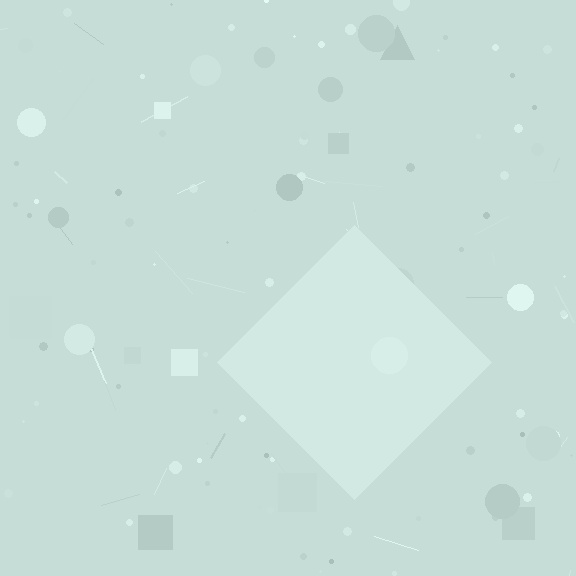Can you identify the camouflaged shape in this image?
The camouflaged shape is a diamond.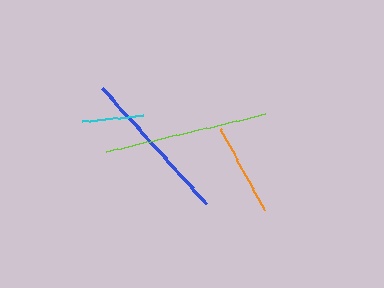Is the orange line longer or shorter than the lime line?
The lime line is longer than the orange line.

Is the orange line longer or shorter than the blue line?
The blue line is longer than the orange line.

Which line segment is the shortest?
The cyan line is the shortest at approximately 61 pixels.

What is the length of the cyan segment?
The cyan segment is approximately 61 pixels long.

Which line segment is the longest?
The lime line is the longest at approximately 164 pixels.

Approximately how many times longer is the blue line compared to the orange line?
The blue line is approximately 1.7 times the length of the orange line.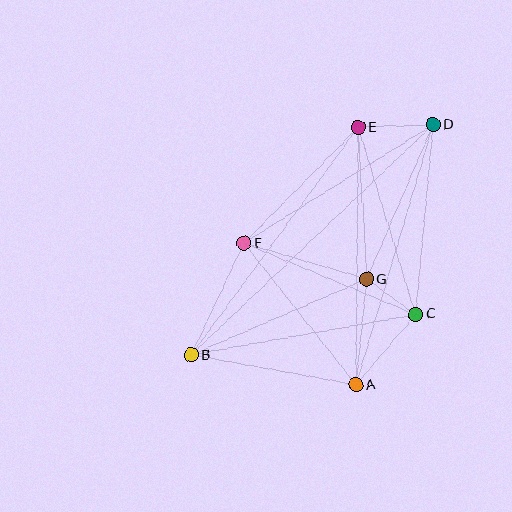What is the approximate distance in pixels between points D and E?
The distance between D and E is approximately 75 pixels.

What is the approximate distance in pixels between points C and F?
The distance between C and F is approximately 186 pixels.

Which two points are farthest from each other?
Points B and D are farthest from each other.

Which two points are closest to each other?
Points C and G are closest to each other.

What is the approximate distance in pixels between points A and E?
The distance between A and E is approximately 257 pixels.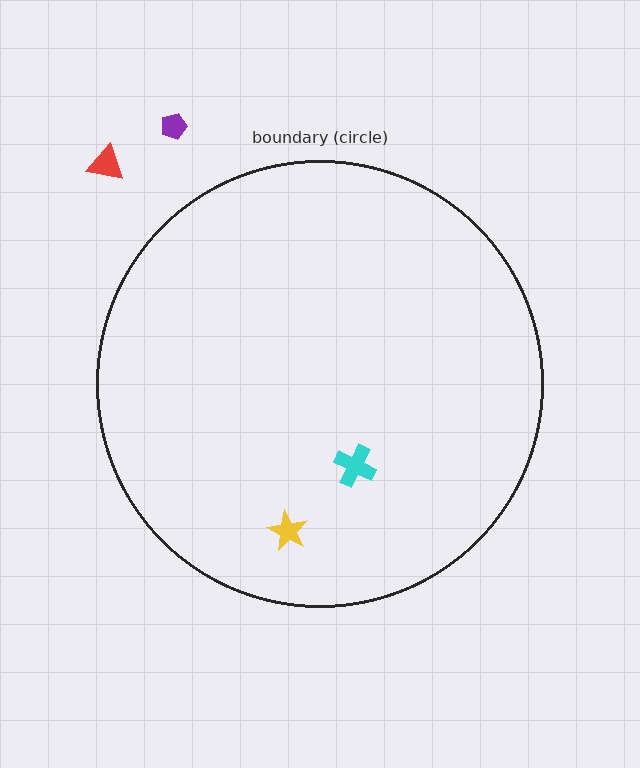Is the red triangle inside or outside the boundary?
Outside.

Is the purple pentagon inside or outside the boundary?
Outside.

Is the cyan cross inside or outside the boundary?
Inside.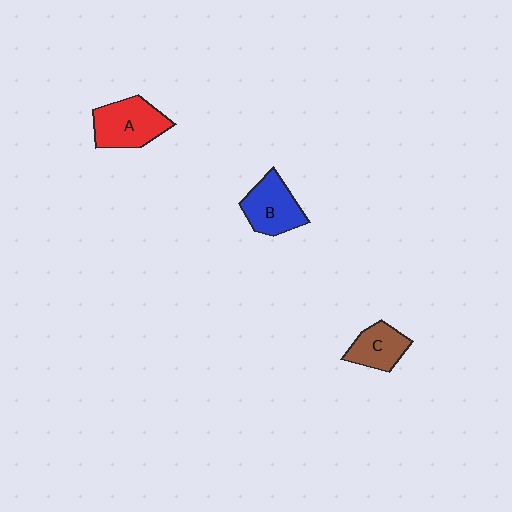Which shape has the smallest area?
Shape C (brown).